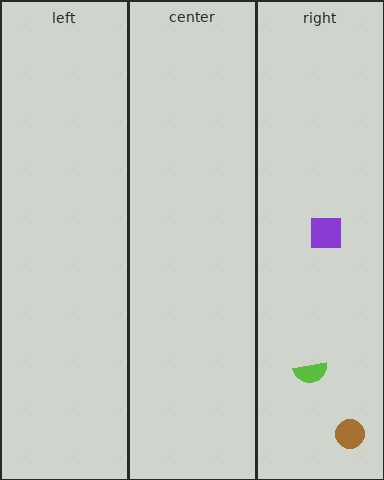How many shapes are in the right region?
3.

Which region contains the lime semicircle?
The right region.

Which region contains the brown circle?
The right region.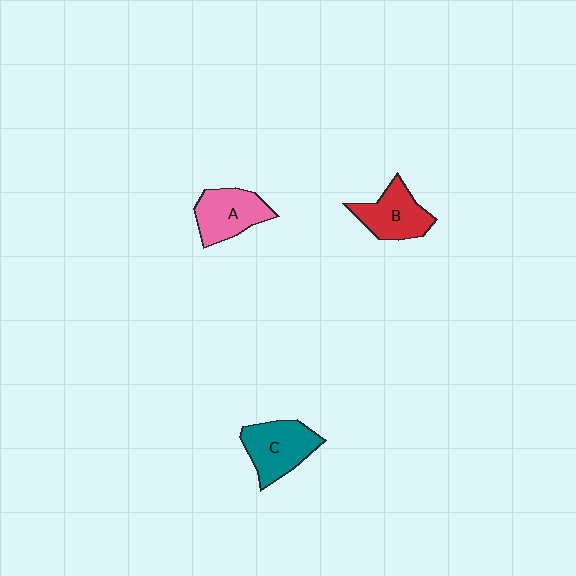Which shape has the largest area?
Shape C (teal).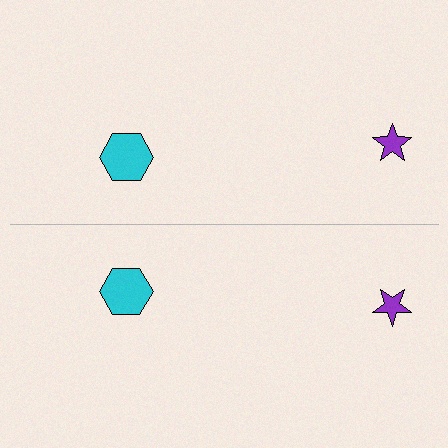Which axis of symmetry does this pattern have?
The pattern has a horizontal axis of symmetry running through the center of the image.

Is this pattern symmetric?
Yes, this pattern has bilateral (reflection) symmetry.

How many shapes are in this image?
There are 4 shapes in this image.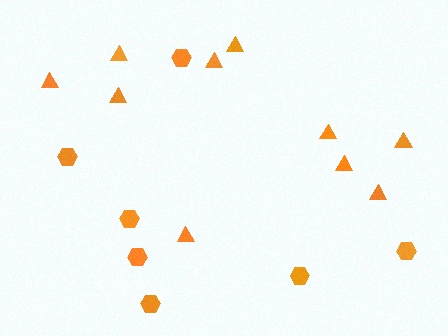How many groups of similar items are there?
There are 2 groups: one group of triangles (10) and one group of hexagons (7).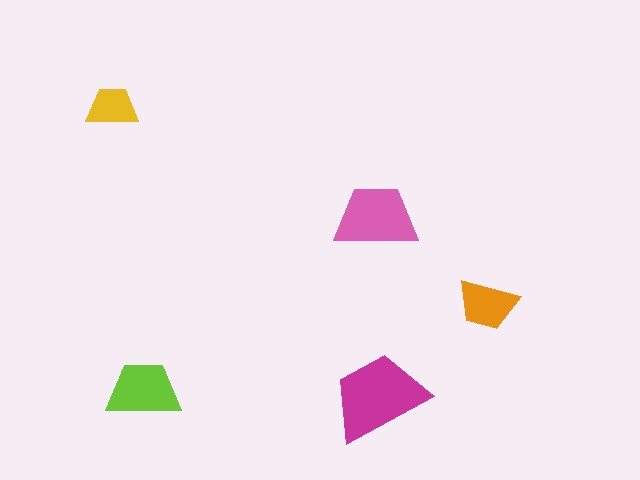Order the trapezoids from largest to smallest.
the magenta one, the pink one, the lime one, the orange one, the yellow one.